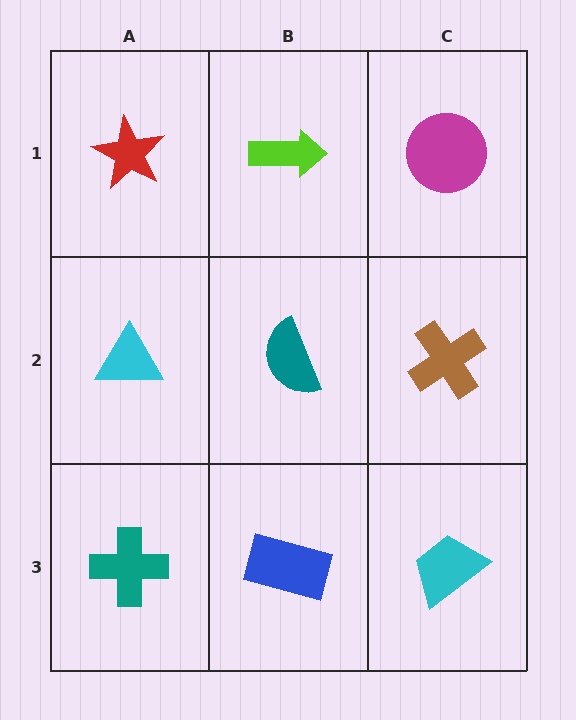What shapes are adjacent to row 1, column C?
A brown cross (row 2, column C), a lime arrow (row 1, column B).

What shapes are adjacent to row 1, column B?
A teal semicircle (row 2, column B), a red star (row 1, column A), a magenta circle (row 1, column C).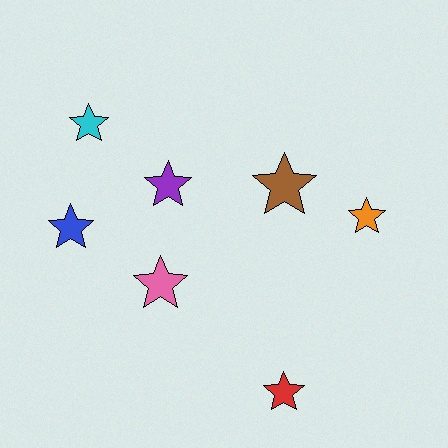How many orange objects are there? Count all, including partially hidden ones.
There is 1 orange object.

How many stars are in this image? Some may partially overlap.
There are 7 stars.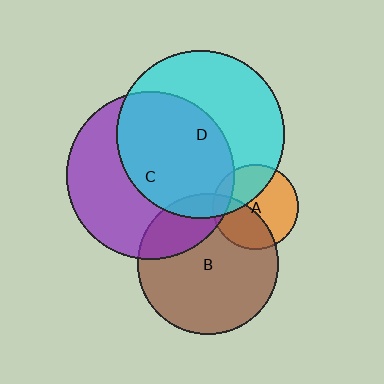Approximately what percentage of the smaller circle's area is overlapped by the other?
Approximately 50%.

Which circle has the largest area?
Circle C (purple).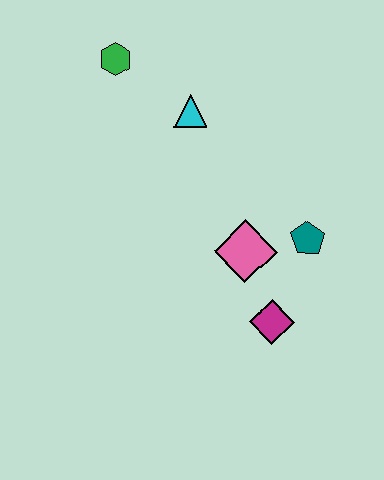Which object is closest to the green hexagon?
The cyan triangle is closest to the green hexagon.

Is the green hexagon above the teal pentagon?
Yes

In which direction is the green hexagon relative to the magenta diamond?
The green hexagon is above the magenta diamond.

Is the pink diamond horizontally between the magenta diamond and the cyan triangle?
Yes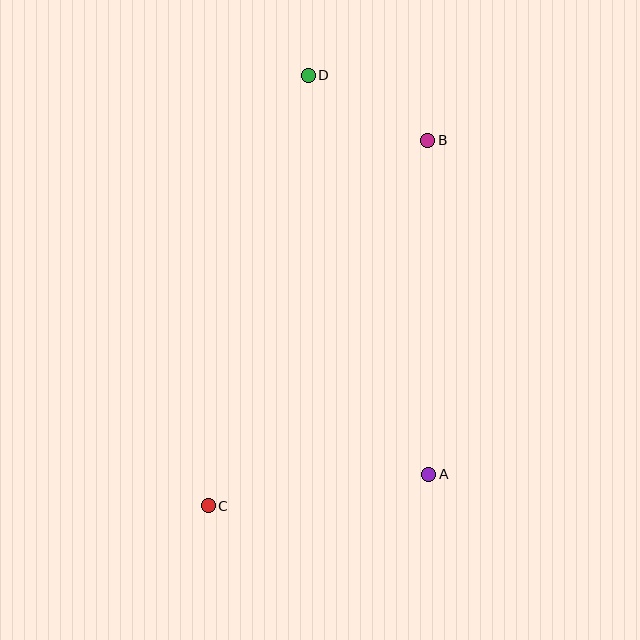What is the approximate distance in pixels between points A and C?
The distance between A and C is approximately 223 pixels.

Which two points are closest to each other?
Points B and D are closest to each other.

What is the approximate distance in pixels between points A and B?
The distance between A and B is approximately 334 pixels.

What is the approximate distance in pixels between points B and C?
The distance between B and C is approximately 426 pixels.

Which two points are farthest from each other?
Points C and D are farthest from each other.